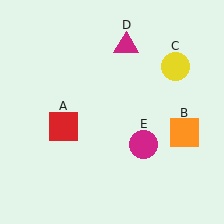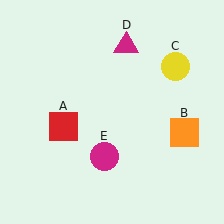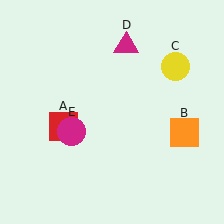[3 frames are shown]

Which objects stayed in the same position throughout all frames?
Red square (object A) and orange square (object B) and yellow circle (object C) and magenta triangle (object D) remained stationary.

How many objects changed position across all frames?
1 object changed position: magenta circle (object E).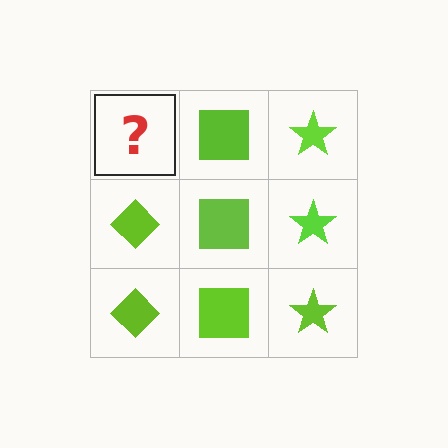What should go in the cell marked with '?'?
The missing cell should contain a lime diamond.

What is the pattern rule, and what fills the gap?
The rule is that each column has a consistent shape. The gap should be filled with a lime diamond.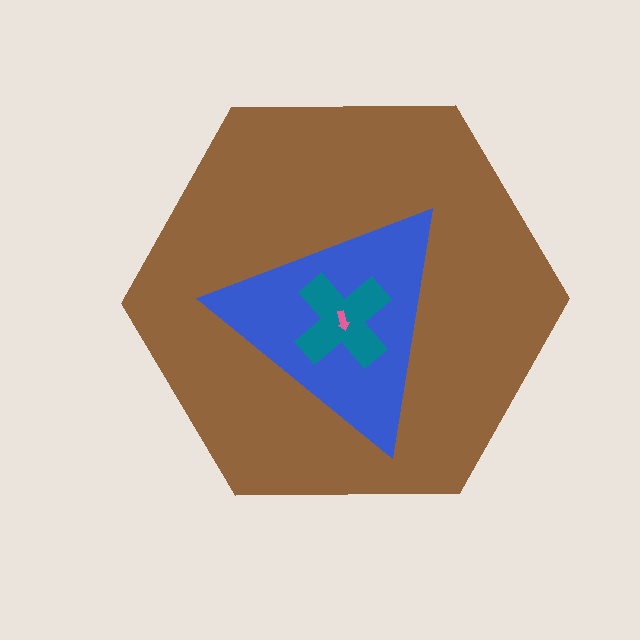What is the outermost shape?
The brown hexagon.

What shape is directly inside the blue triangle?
The teal cross.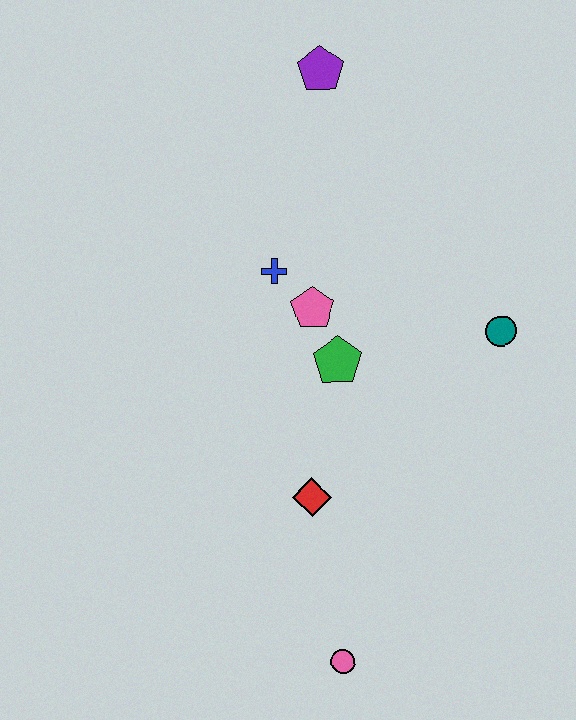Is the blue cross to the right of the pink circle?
No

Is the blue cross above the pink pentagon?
Yes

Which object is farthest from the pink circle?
The purple pentagon is farthest from the pink circle.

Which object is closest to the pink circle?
The red diamond is closest to the pink circle.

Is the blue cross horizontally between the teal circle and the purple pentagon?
No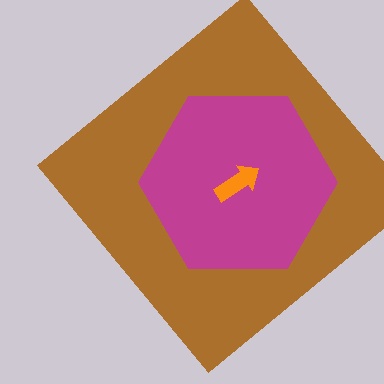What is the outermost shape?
The brown diamond.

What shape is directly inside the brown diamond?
The magenta hexagon.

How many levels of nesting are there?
3.